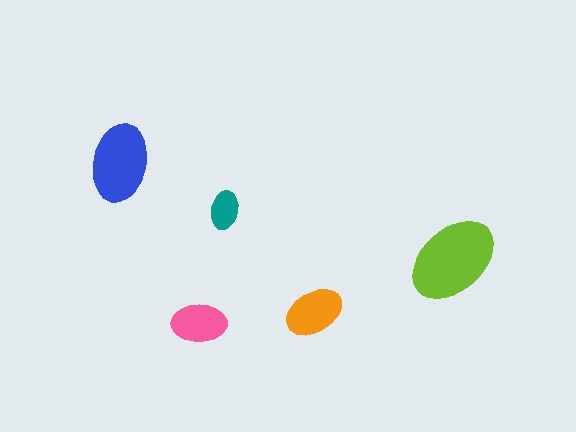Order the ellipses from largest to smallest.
the lime one, the blue one, the orange one, the pink one, the teal one.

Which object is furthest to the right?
The lime ellipse is rightmost.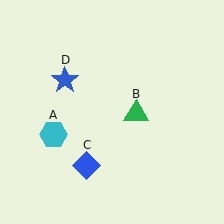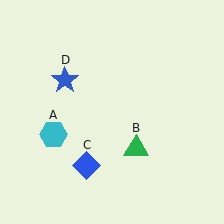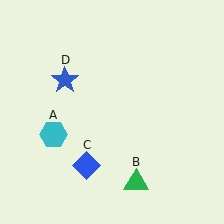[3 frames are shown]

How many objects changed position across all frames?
1 object changed position: green triangle (object B).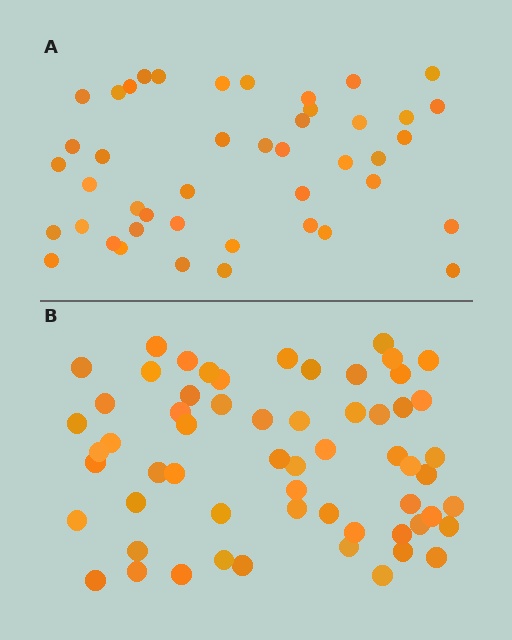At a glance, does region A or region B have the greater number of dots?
Region B (the bottom region) has more dots.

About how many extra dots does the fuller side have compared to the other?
Region B has approximately 15 more dots than region A.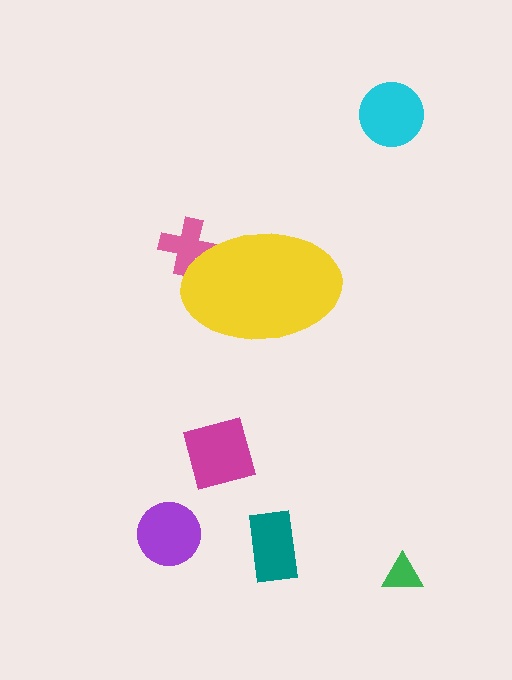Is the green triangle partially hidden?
No, the green triangle is fully visible.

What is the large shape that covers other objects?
A yellow ellipse.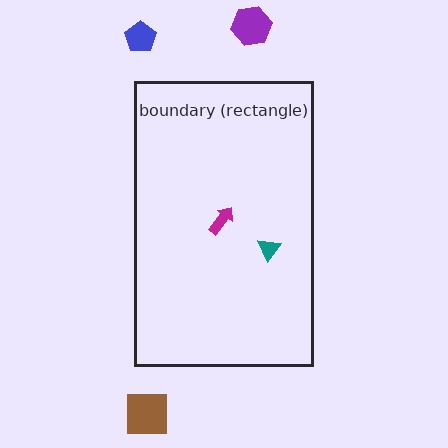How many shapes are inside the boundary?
2 inside, 3 outside.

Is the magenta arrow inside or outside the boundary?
Inside.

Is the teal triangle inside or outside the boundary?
Inside.